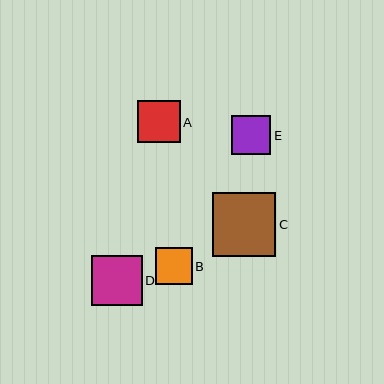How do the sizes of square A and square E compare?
Square A and square E are approximately the same size.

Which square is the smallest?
Square B is the smallest with a size of approximately 37 pixels.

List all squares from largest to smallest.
From largest to smallest: C, D, A, E, B.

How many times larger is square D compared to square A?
Square D is approximately 1.2 times the size of square A.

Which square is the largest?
Square C is the largest with a size of approximately 63 pixels.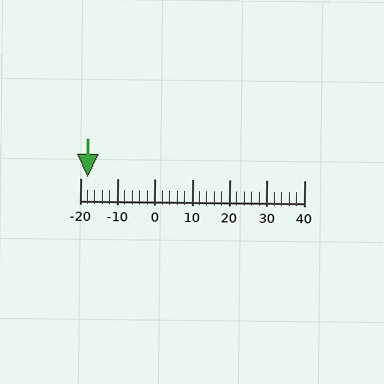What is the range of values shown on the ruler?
The ruler shows values from -20 to 40.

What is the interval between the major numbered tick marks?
The major tick marks are spaced 10 units apart.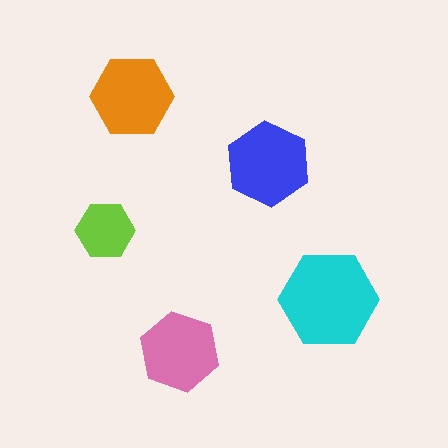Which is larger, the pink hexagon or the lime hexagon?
The pink one.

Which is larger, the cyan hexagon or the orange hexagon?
The cyan one.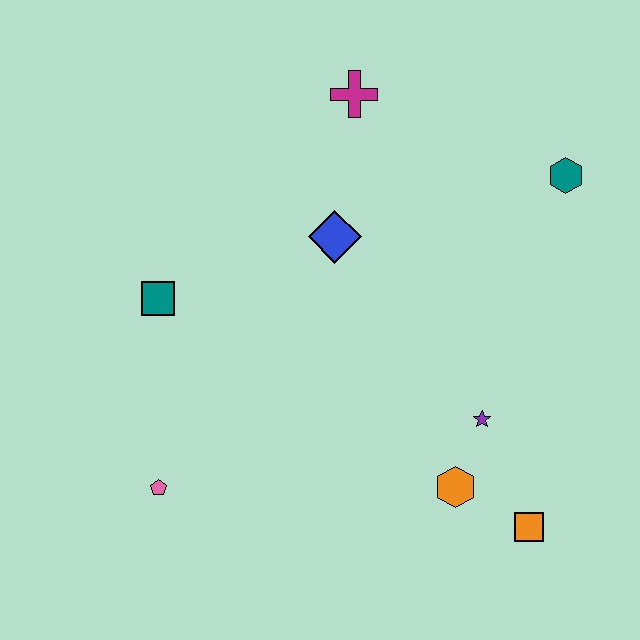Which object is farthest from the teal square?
The orange square is farthest from the teal square.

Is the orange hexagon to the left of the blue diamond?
No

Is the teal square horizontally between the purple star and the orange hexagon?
No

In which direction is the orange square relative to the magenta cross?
The orange square is below the magenta cross.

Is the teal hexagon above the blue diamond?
Yes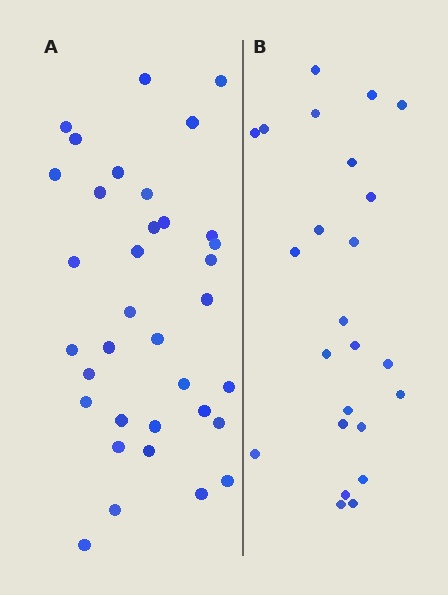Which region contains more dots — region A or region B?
Region A (the left region) has more dots.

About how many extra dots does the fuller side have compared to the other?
Region A has roughly 12 or so more dots than region B.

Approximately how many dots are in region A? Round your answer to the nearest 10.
About 40 dots. (The exact count is 35, which rounds to 40.)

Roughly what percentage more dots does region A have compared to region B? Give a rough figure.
About 45% more.